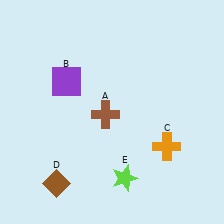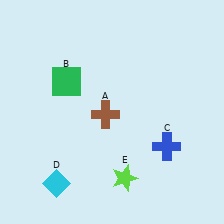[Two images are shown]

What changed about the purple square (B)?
In Image 1, B is purple. In Image 2, it changed to green.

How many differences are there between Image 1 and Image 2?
There are 3 differences between the two images.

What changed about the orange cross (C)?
In Image 1, C is orange. In Image 2, it changed to blue.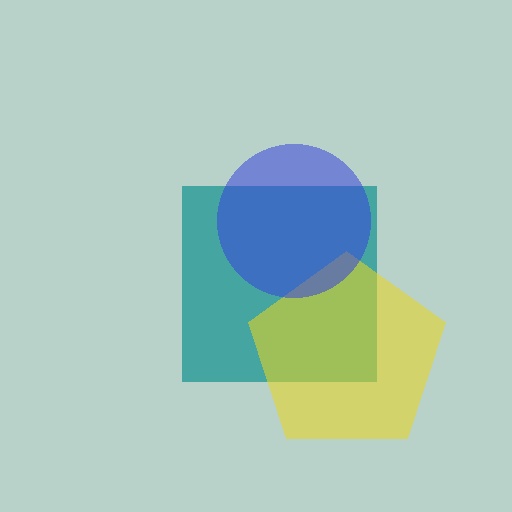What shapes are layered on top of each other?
The layered shapes are: a teal square, a yellow pentagon, a blue circle.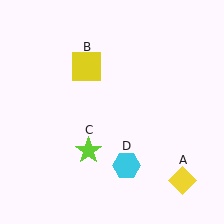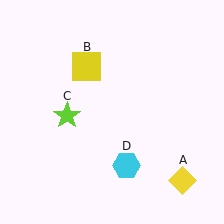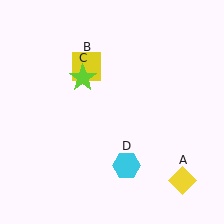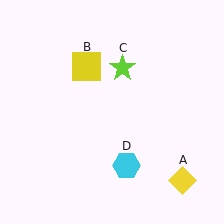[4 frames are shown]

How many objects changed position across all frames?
1 object changed position: lime star (object C).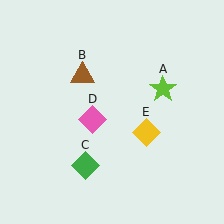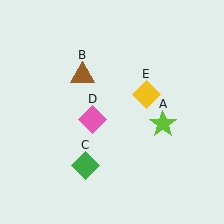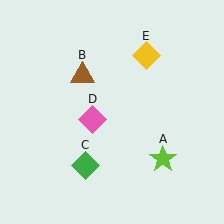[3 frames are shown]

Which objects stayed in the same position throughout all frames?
Brown triangle (object B) and green diamond (object C) and pink diamond (object D) remained stationary.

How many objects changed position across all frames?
2 objects changed position: lime star (object A), yellow diamond (object E).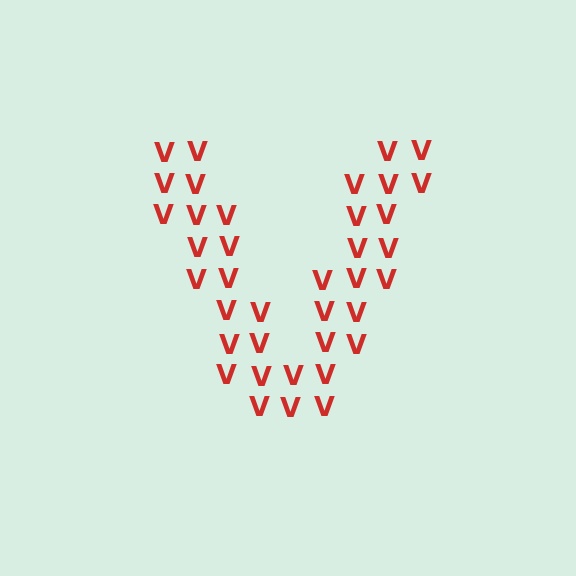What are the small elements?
The small elements are letter V's.